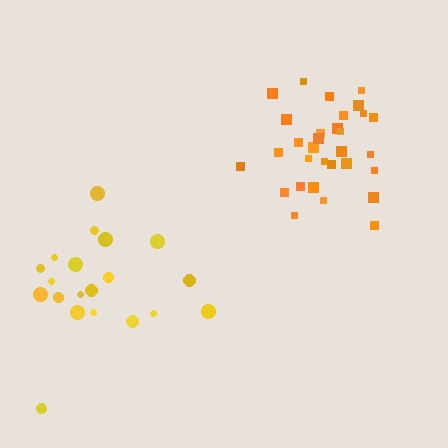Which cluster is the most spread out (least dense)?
Yellow.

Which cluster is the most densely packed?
Orange.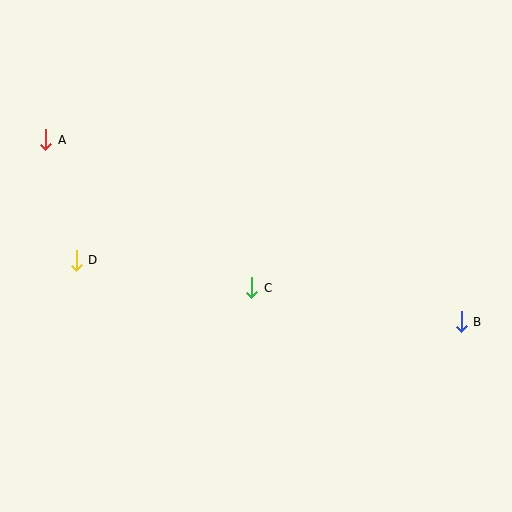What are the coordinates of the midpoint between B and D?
The midpoint between B and D is at (269, 291).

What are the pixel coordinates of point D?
Point D is at (76, 261).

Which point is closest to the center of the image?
Point C at (252, 288) is closest to the center.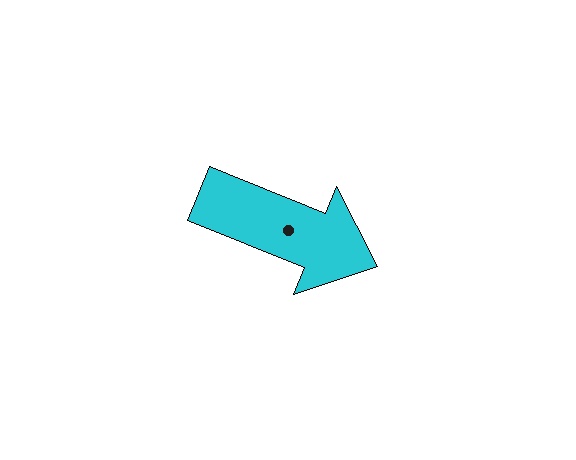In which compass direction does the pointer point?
East.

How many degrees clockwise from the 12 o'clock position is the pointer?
Approximately 112 degrees.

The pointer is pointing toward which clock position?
Roughly 4 o'clock.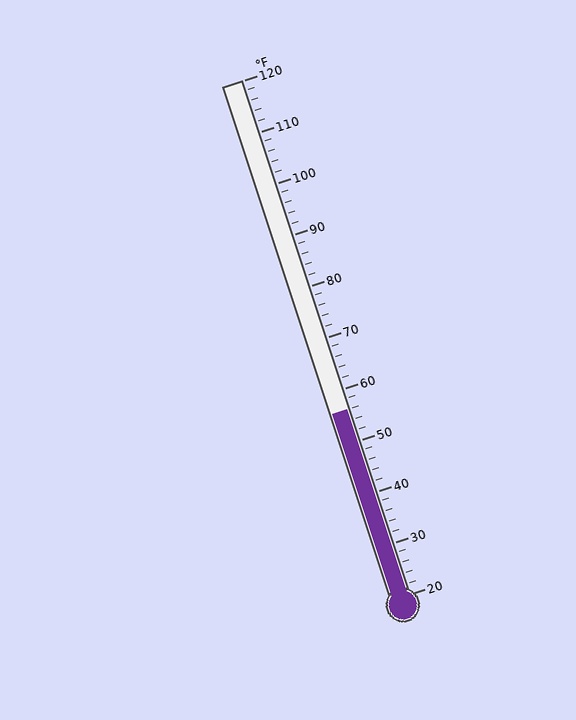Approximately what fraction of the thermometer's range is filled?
The thermometer is filled to approximately 35% of its range.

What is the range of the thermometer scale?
The thermometer scale ranges from 20°F to 120°F.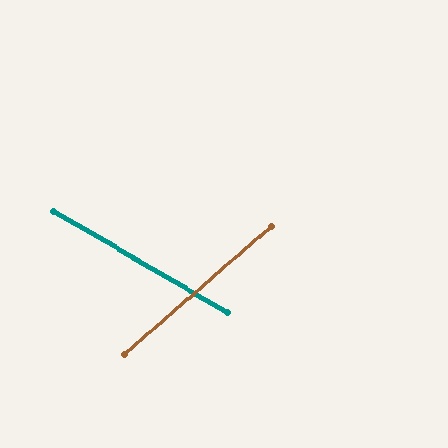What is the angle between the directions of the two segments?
Approximately 71 degrees.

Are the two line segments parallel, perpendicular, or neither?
Neither parallel nor perpendicular — they differ by about 71°.